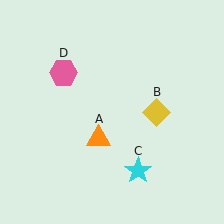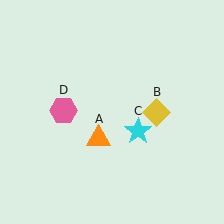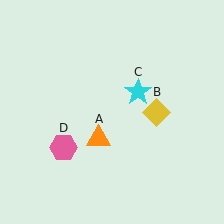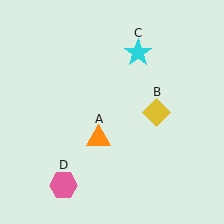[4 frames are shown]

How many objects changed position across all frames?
2 objects changed position: cyan star (object C), pink hexagon (object D).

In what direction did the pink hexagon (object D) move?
The pink hexagon (object D) moved down.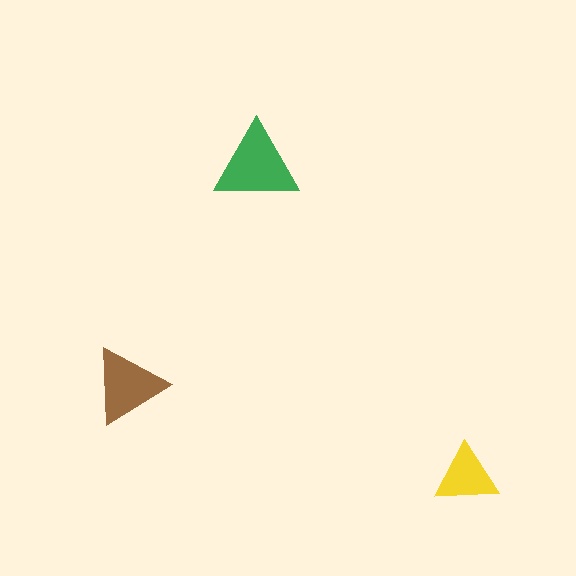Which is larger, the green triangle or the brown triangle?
The green one.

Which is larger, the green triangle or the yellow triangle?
The green one.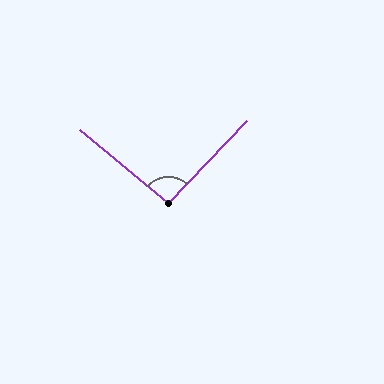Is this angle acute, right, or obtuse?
It is approximately a right angle.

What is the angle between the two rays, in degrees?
Approximately 93 degrees.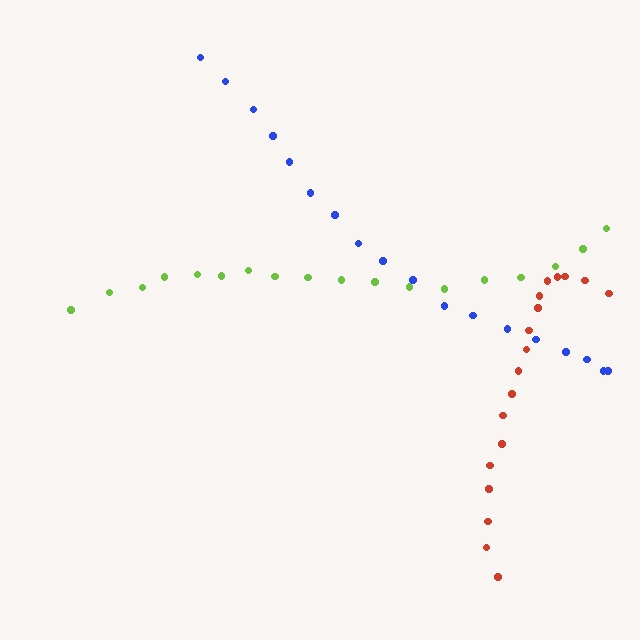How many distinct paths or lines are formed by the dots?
There are 3 distinct paths.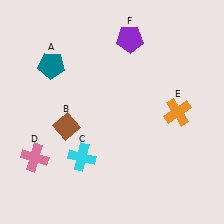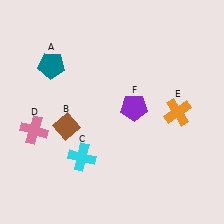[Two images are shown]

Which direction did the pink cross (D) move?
The pink cross (D) moved up.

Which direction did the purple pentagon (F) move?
The purple pentagon (F) moved down.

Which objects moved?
The objects that moved are: the pink cross (D), the purple pentagon (F).